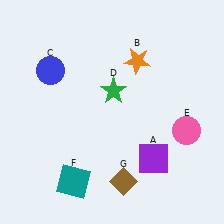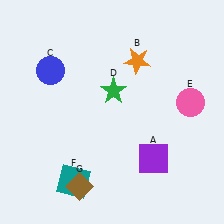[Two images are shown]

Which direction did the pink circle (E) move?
The pink circle (E) moved up.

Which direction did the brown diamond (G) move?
The brown diamond (G) moved left.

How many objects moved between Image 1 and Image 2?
2 objects moved between the two images.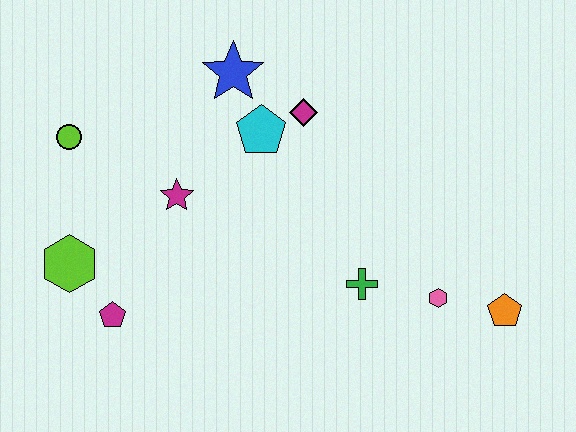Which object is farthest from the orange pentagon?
The lime circle is farthest from the orange pentagon.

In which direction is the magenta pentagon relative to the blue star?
The magenta pentagon is below the blue star.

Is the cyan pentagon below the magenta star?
No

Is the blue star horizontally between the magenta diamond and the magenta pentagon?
Yes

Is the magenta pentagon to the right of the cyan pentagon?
No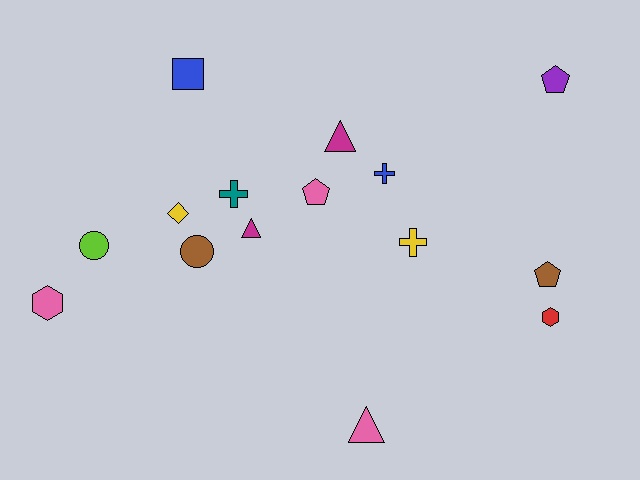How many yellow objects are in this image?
There are 2 yellow objects.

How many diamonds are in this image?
There is 1 diamond.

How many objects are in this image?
There are 15 objects.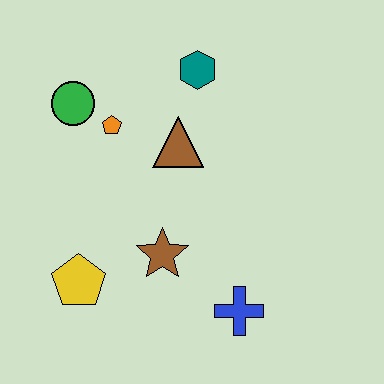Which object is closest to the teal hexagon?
The brown triangle is closest to the teal hexagon.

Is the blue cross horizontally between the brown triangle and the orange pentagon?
No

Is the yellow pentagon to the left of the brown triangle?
Yes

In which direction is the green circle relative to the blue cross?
The green circle is above the blue cross.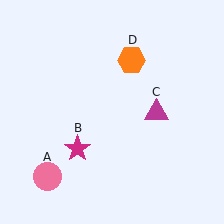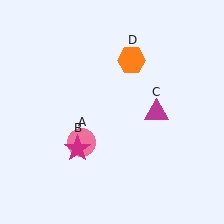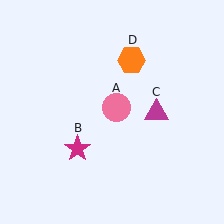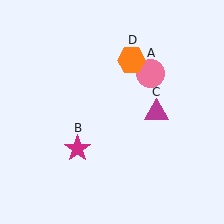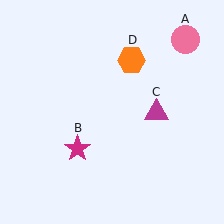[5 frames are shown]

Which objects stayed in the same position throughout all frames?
Magenta star (object B) and magenta triangle (object C) and orange hexagon (object D) remained stationary.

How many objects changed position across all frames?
1 object changed position: pink circle (object A).